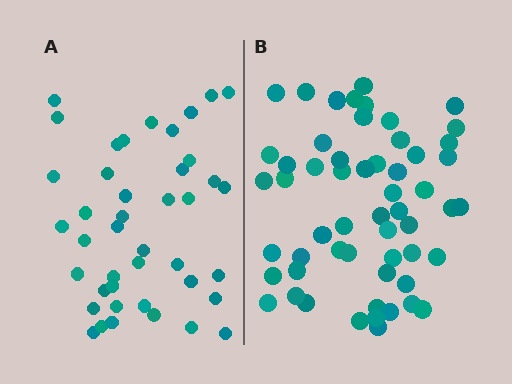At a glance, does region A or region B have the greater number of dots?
Region B (the right region) has more dots.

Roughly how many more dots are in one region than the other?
Region B has approximately 15 more dots than region A.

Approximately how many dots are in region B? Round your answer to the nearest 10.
About 60 dots. (The exact count is 56, which rounds to 60.)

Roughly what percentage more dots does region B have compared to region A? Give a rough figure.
About 35% more.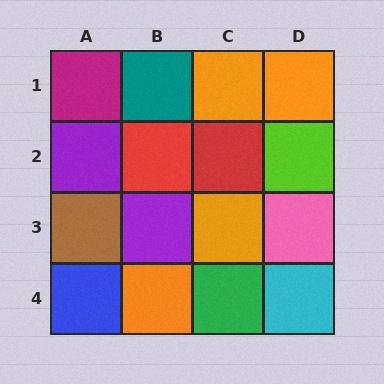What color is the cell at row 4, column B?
Orange.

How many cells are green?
1 cell is green.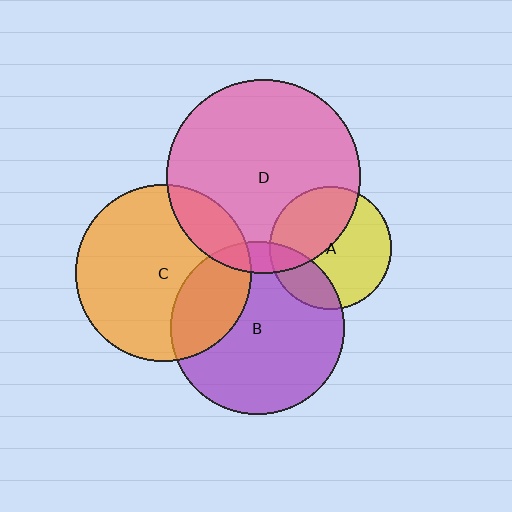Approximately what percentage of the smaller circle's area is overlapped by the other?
Approximately 25%.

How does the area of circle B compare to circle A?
Approximately 2.0 times.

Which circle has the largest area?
Circle D (pink).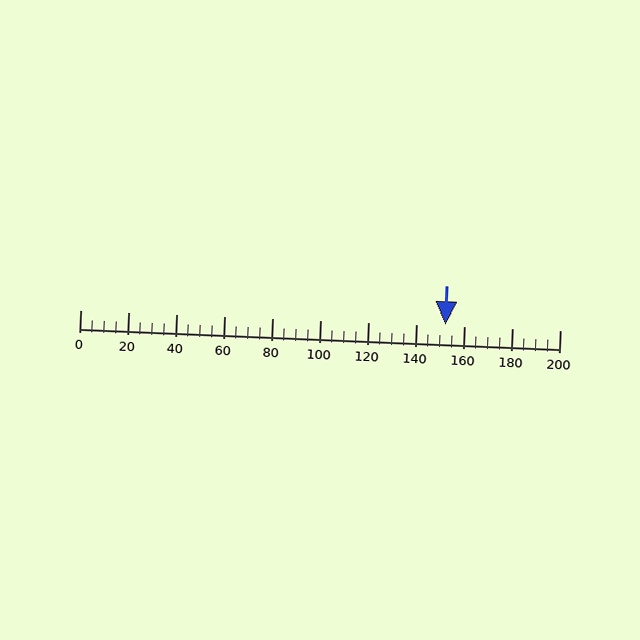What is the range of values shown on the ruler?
The ruler shows values from 0 to 200.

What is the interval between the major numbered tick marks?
The major tick marks are spaced 20 units apart.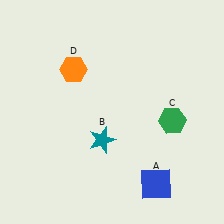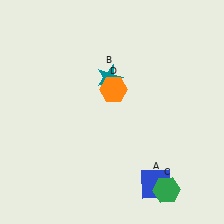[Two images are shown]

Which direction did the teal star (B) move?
The teal star (B) moved up.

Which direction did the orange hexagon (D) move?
The orange hexagon (D) moved right.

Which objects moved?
The objects that moved are: the teal star (B), the green hexagon (C), the orange hexagon (D).